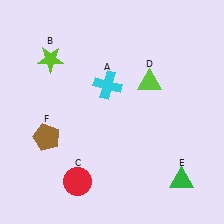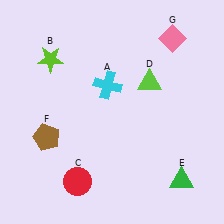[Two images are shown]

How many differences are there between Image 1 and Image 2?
There is 1 difference between the two images.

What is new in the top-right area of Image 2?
A pink diamond (G) was added in the top-right area of Image 2.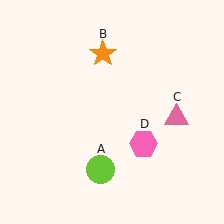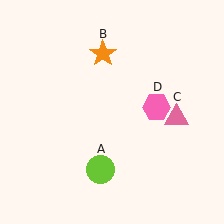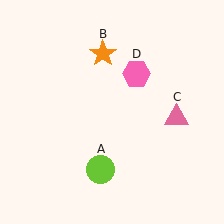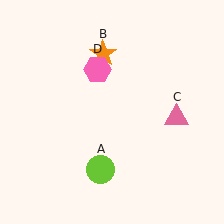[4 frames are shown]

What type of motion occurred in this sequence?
The pink hexagon (object D) rotated counterclockwise around the center of the scene.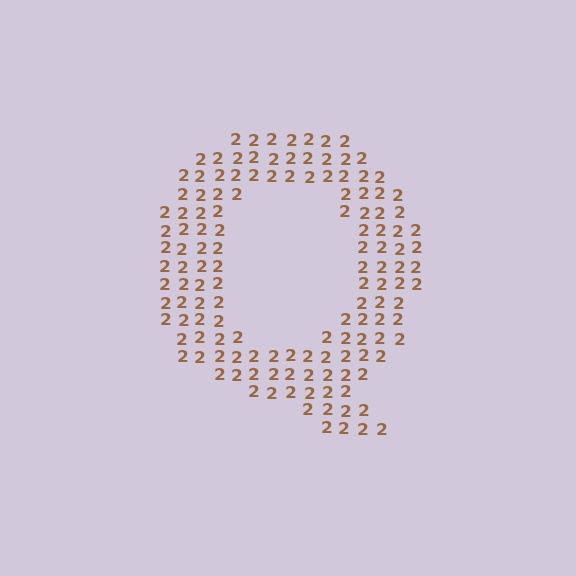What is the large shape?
The large shape is the letter Q.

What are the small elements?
The small elements are digit 2's.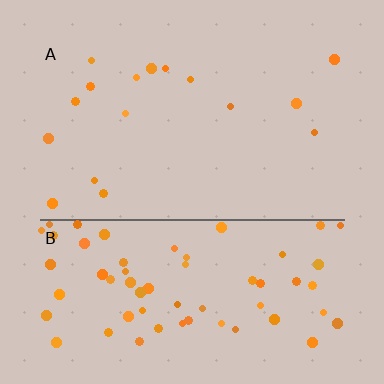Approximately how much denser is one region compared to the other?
Approximately 4.1× — region B over region A.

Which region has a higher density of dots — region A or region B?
B (the bottom).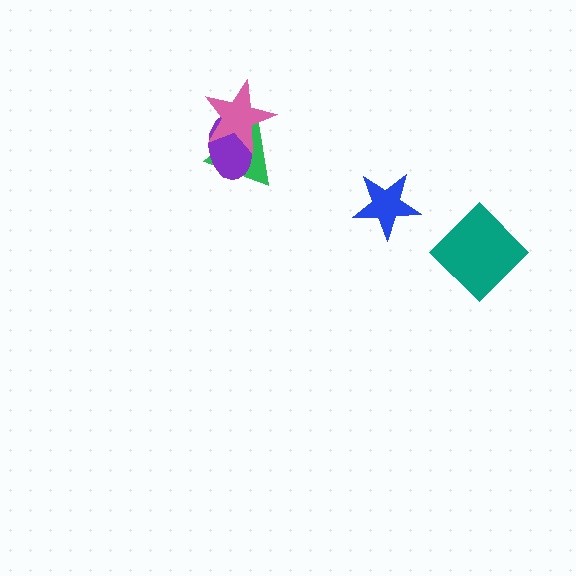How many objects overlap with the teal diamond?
0 objects overlap with the teal diamond.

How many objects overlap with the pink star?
2 objects overlap with the pink star.